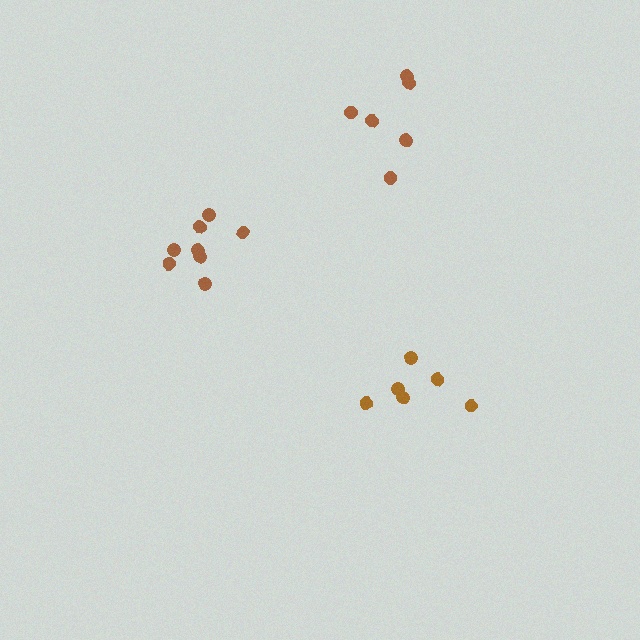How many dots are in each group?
Group 1: 8 dots, Group 2: 6 dots, Group 3: 6 dots (20 total).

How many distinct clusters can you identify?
There are 3 distinct clusters.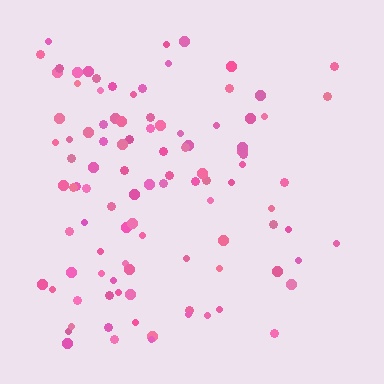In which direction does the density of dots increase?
From right to left, with the left side densest.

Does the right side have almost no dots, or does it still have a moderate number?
Still a moderate number, just noticeably fewer than the left.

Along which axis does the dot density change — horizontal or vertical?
Horizontal.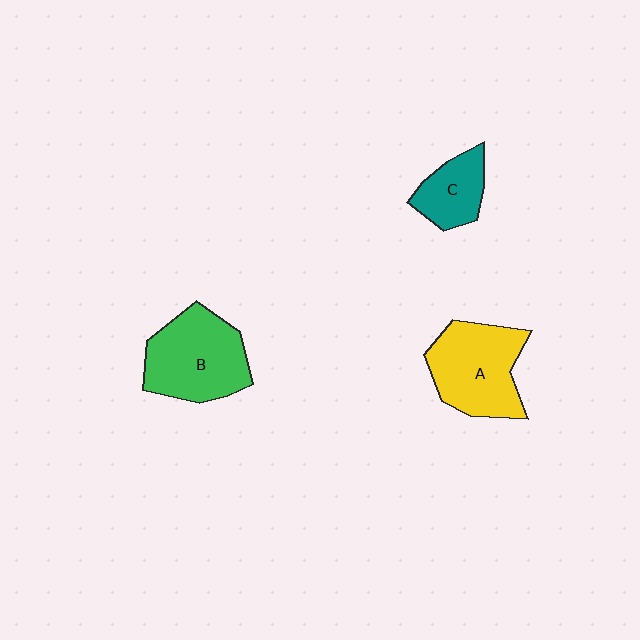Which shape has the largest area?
Shape B (green).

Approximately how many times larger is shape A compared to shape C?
Approximately 1.9 times.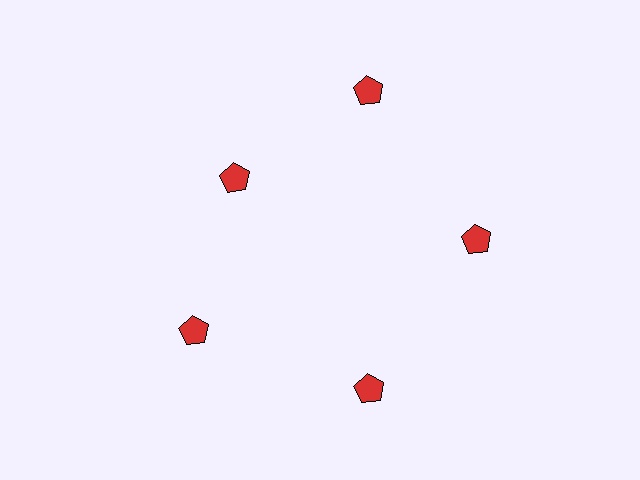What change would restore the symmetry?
The symmetry would be restored by moving it outward, back onto the ring so that all 5 pentagons sit at equal angles and equal distance from the center.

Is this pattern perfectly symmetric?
No. The 5 red pentagons are arranged in a ring, but one element near the 10 o'clock position is pulled inward toward the center, breaking the 5-fold rotational symmetry.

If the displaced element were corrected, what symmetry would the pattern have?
It would have 5-fold rotational symmetry — the pattern would map onto itself every 72 degrees.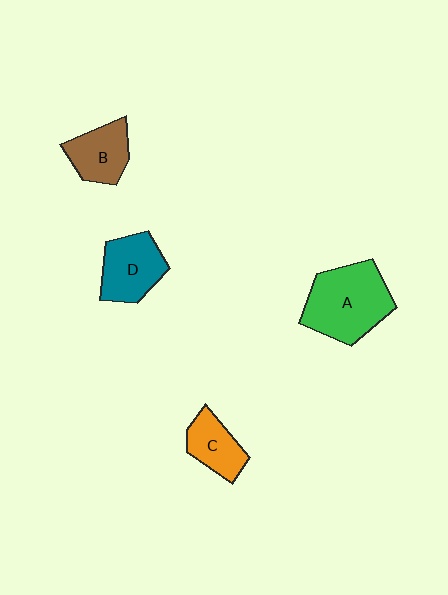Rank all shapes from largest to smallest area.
From largest to smallest: A (green), D (teal), B (brown), C (orange).